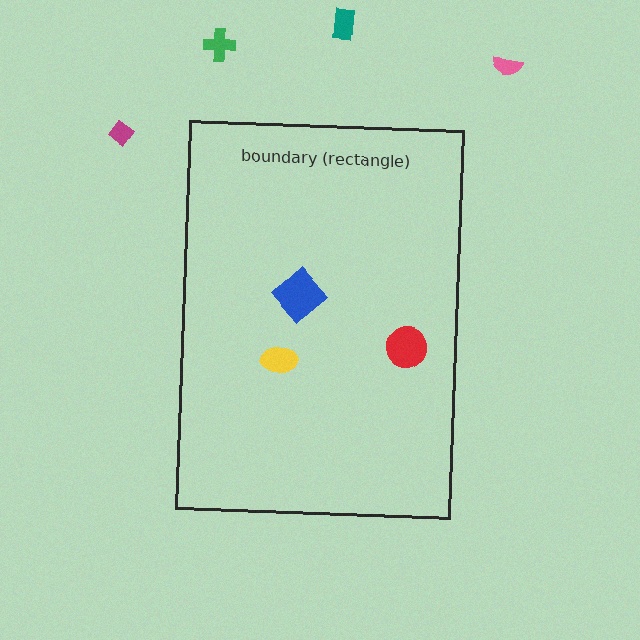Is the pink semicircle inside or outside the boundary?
Outside.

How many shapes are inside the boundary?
3 inside, 4 outside.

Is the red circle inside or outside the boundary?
Inside.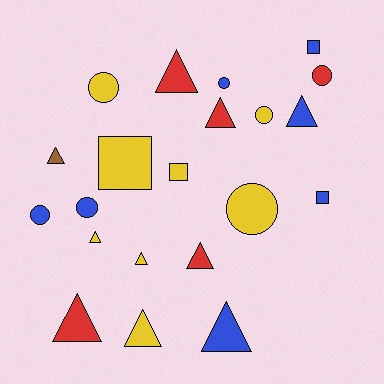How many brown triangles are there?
There is 1 brown triangle.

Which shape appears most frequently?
Triangle, with 10 objects.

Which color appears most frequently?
Yellow, with 8 objects.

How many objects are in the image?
There are 21 objects.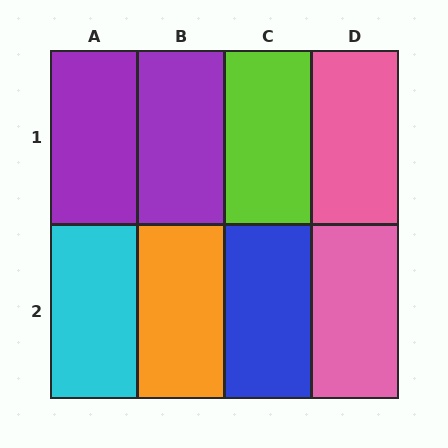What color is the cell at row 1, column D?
Pink.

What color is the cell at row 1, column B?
Purple.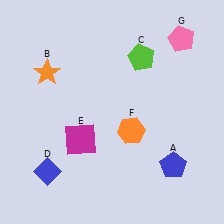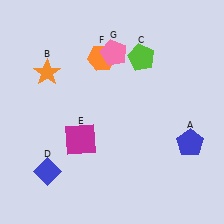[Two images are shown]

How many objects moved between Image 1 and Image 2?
3 objects moved between the two images.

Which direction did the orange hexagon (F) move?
The orange hexagon (F) moved up.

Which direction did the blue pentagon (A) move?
The blue pentagon (A) moved up.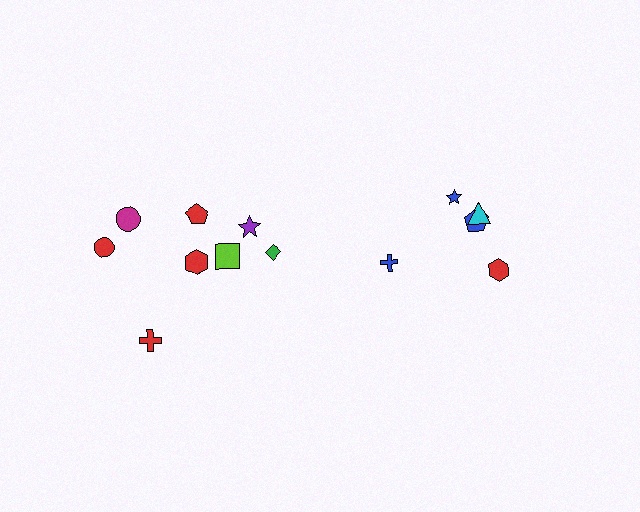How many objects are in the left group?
There are 8 objects.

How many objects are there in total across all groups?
There are 13 objects.